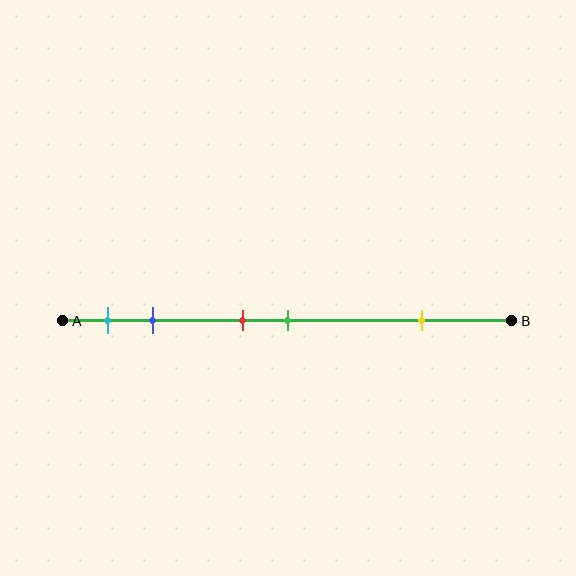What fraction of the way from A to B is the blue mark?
The blue mark is approximately 20% (0.2) of the way from A to B.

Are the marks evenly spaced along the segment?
No, the marks are not evenly spaced.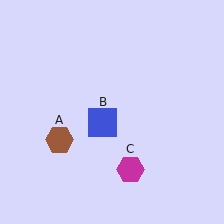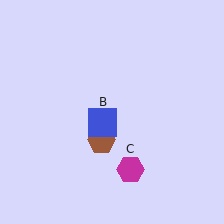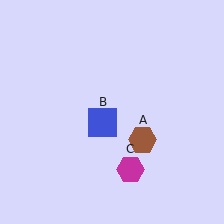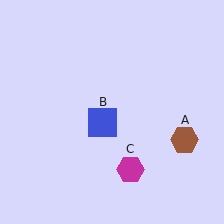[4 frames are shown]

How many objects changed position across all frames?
1 object changed position: brown hexagon (object A).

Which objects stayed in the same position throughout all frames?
Blue square (object B) and magenta hexagon (object C) remained stationary.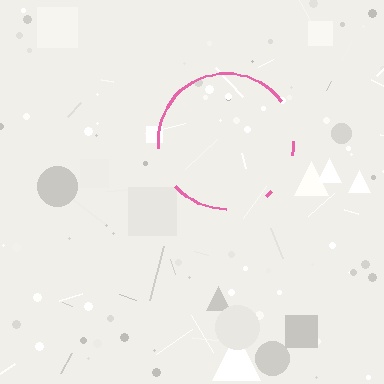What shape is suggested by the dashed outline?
The dashed outline suggests a circle.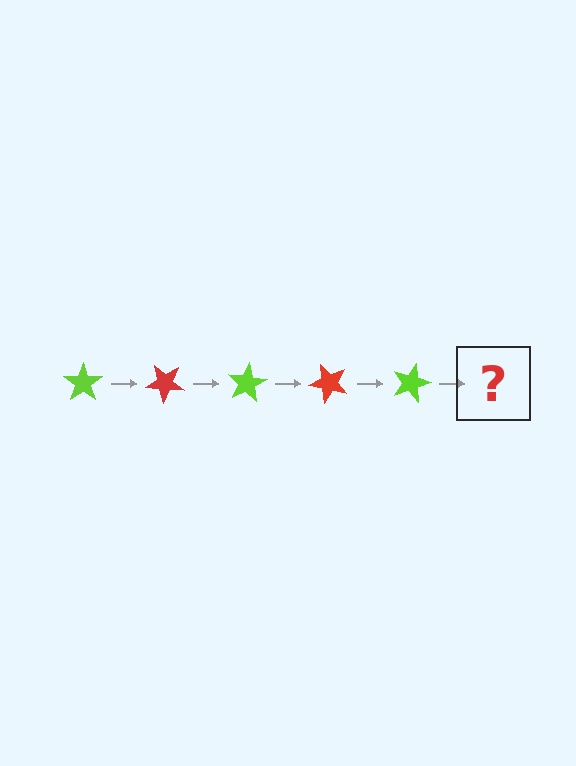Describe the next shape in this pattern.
It should be a red star, rotated 200 degrees from the start.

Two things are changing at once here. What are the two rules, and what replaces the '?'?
The two rules are that it rotates 40 degrees each step and the color cycles through lime and red. The '?' should be a red star, rotated 200 degrees from the start.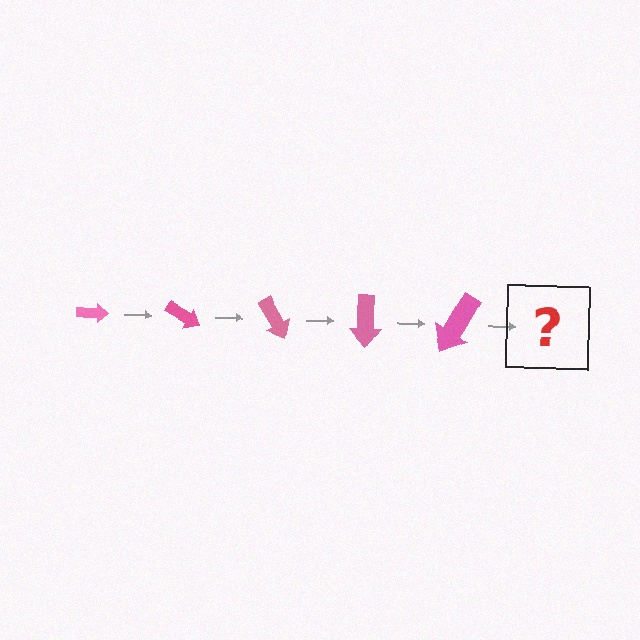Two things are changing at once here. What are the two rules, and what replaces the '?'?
The two rules are that the arrow grows larger each step and it rotates 30 degrees each step. The '?' should be an arrow, larger than the previous one and rotated 150 degrees from the start.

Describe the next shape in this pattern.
It should be an arrow, larger than the previous one and rotated 150 degrees from the start.